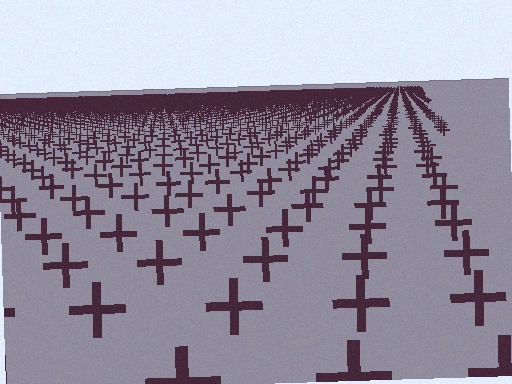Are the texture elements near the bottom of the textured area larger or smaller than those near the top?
Larger. Near the bottom, elements are closer to the viewer and appear at a bigger on-screen size.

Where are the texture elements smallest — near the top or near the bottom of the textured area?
Near the top.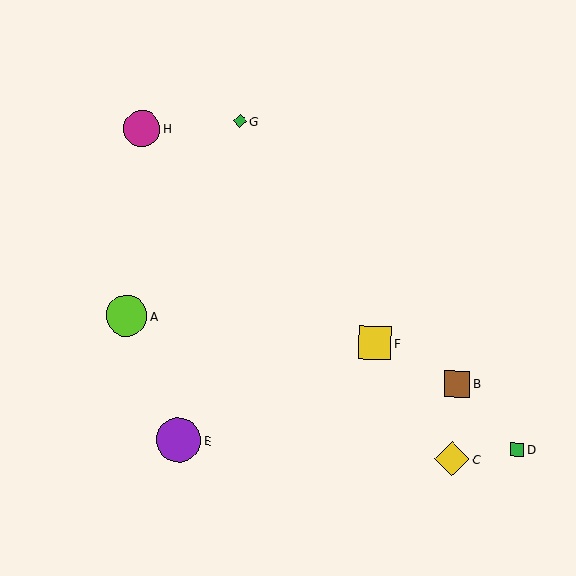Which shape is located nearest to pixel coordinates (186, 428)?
The purple circle (labeled E) at (179, 440) is nearest to that location.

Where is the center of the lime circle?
The center of the lime circle is at (126, 316).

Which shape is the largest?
The purple circle (labeled E) is the largest.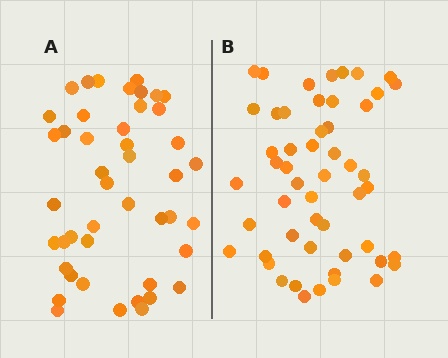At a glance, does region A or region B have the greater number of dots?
Region B (the right region) has more dots.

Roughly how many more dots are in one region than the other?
Region B has roughly 8 or so more dots than region A.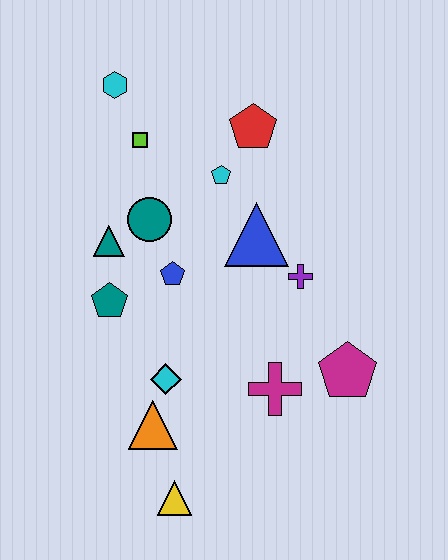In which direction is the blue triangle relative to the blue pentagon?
The blue triangle is to the right of the blue pentagon.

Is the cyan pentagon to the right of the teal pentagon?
Yes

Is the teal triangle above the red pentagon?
No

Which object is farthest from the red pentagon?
The yellow triangle is farthest from the red pentagon.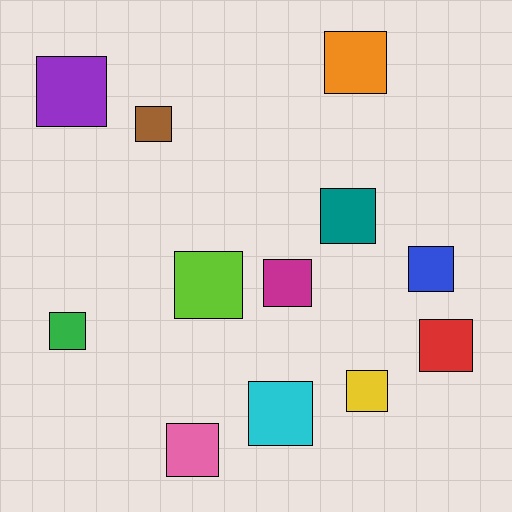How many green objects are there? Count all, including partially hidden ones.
There is 1 green object.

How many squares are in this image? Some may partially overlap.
There are 12 squares.